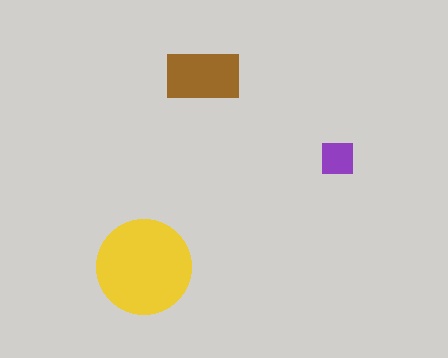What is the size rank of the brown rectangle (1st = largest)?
2nd.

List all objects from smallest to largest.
The purple square, the brown rectangle, the yellow circle.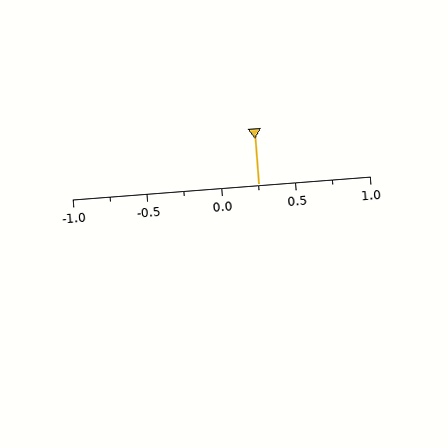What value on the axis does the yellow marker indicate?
The marker indicates approximately 0.25.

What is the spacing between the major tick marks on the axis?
The major ticks are spaced 0.5 apart.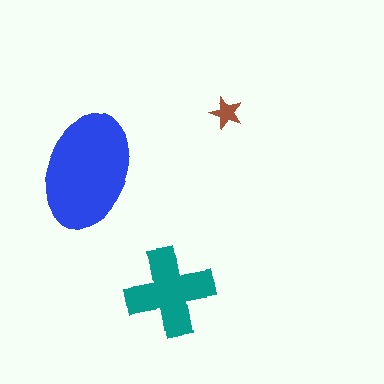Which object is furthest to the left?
The blue ellipse is leftmost.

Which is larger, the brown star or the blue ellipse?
The blue ellipse.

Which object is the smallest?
The brown star.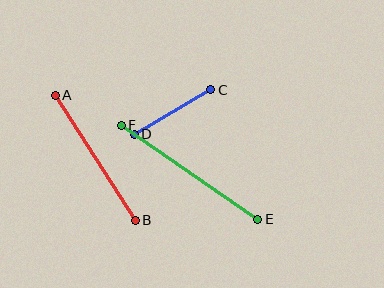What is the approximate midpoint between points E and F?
The midpoint is at approximately (190, 172) pixels.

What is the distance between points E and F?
The distance is approximately 166 pixels.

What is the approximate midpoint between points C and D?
The midpoint is at approximately (173, 112) pixels.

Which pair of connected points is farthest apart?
Points E and F are farthest apart.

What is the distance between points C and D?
The distance is approximately 89 pixels.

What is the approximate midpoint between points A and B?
The midpoint is at approximately (95, 158) pixels.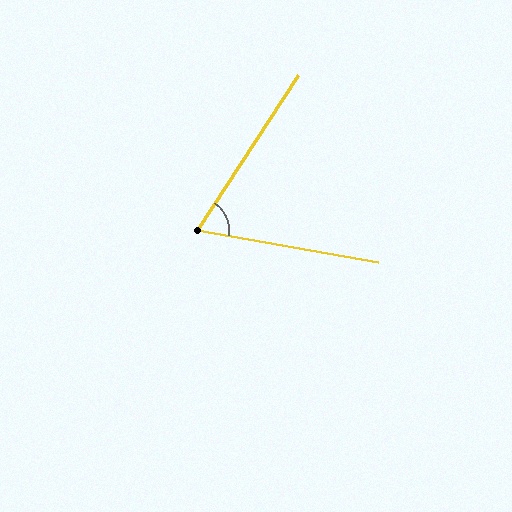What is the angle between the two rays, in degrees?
Approximately 67 degrees.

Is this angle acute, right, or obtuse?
It is acute.